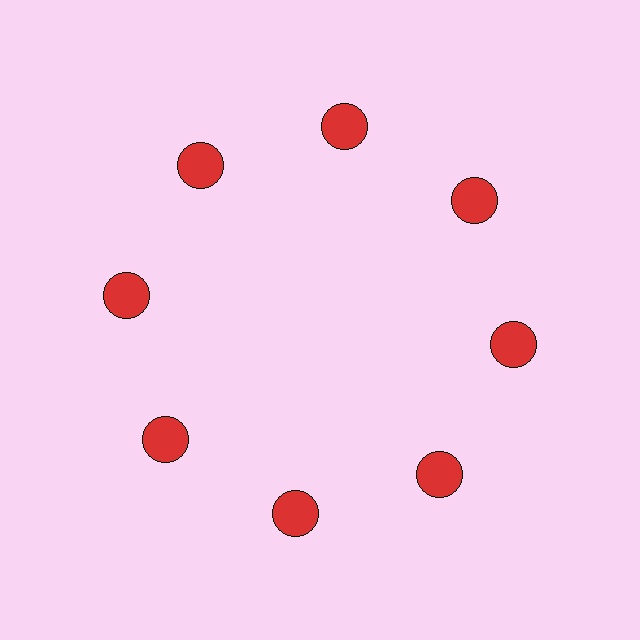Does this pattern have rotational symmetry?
Yes, this pattern has 8-fold rotational symmetry. It looks the same after rotating 45 degrees around the center.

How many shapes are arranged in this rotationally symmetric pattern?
There are 8 shapes, arranged in 8 groups of 1.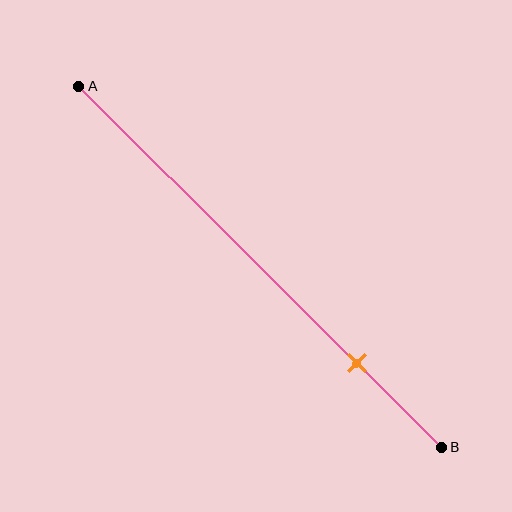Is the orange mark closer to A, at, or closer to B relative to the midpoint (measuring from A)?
The orange mark is closer to point B than the midpoint of segment AB.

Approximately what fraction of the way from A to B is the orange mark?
The orange mark is approximately 75% of the way from A to B.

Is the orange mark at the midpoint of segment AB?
No, the mark is at about 75% from A, not at the 50% midpoint.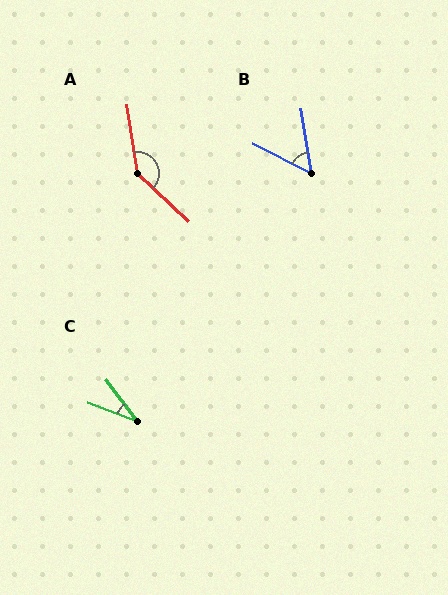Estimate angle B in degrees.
Approximately 53 degrees.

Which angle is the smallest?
C, at approximately 32 degrees.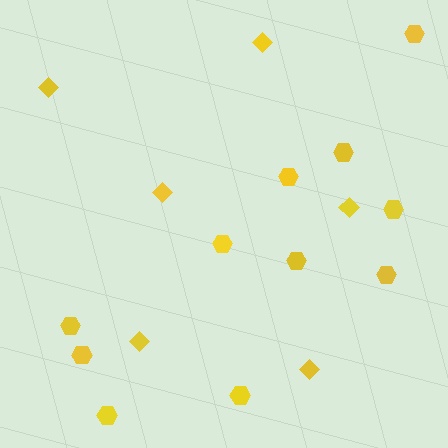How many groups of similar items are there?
There are 2 groups: one group of diamonds (6) and one group of hexagons (11).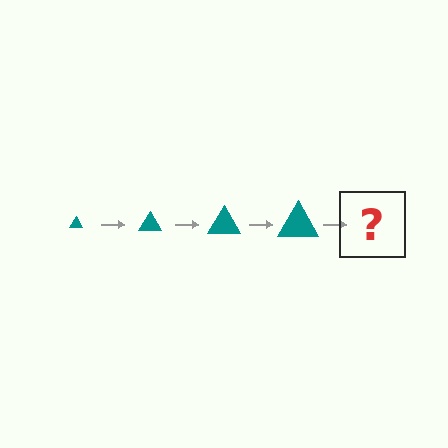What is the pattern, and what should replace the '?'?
The pattern is that the triangle gets progressively larger each step. The '?' should be a teal triangle, larger than the previous one.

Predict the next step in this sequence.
The next step is a teal triangle, larger than the previous one.